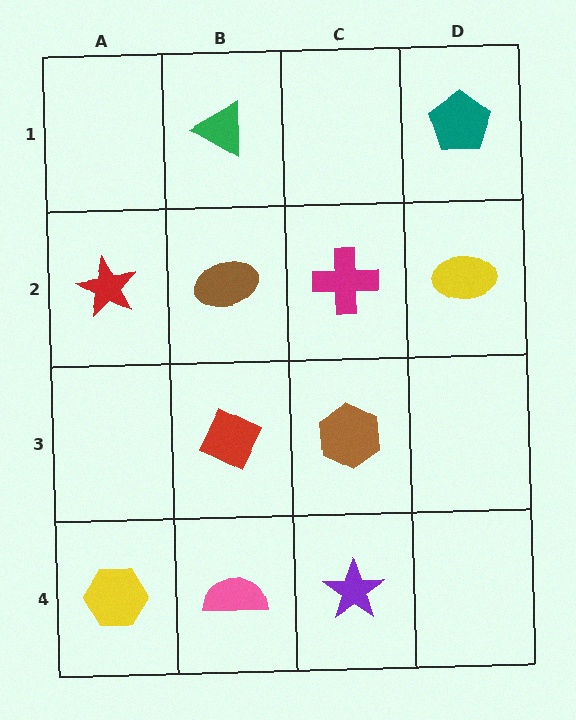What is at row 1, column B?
A green triangle.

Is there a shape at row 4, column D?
No, that cell is empty.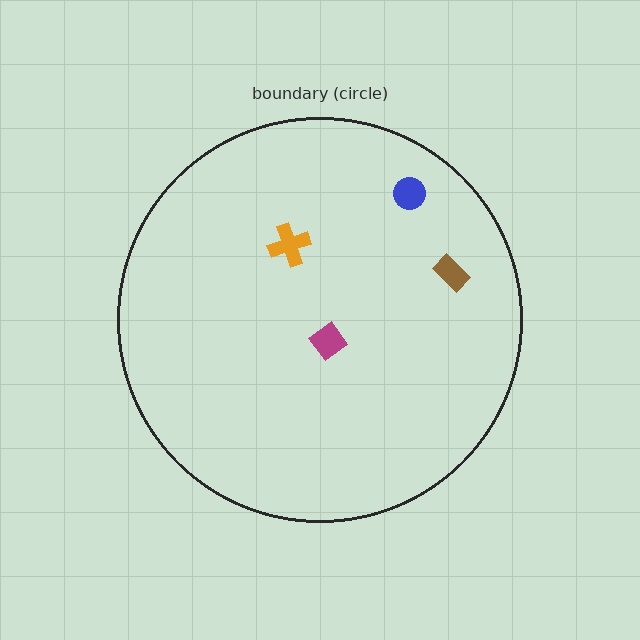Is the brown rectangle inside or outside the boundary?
Inside.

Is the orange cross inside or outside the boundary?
Inside.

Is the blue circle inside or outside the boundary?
Inside.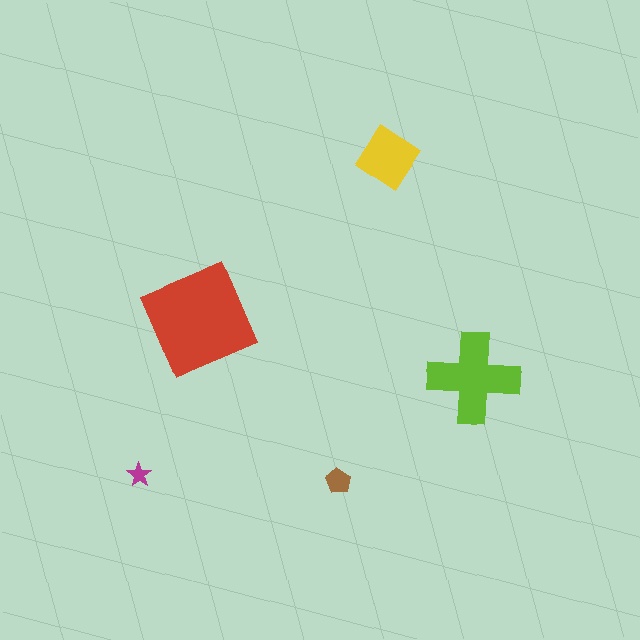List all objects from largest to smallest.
The red diamond, the lime cross, the yellow diamond, the brown pentagon, the magenta star.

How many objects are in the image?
There are 5 objects in the image.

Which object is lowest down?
The brown pentagon is bottommost.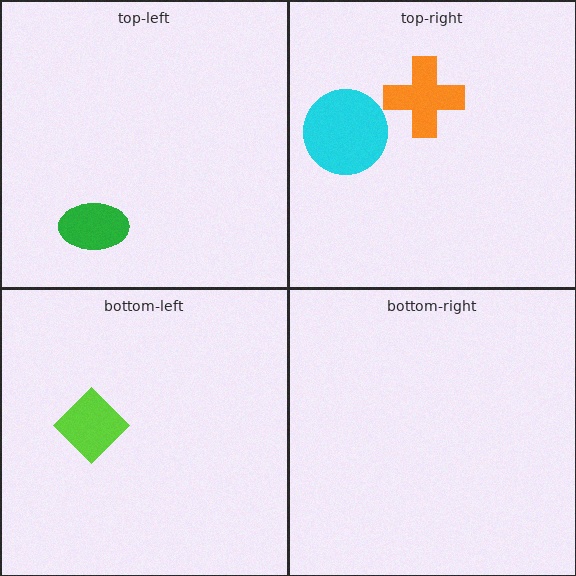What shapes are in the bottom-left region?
The lime diamond.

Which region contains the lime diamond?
The bottom-left region.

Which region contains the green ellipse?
The top-left region.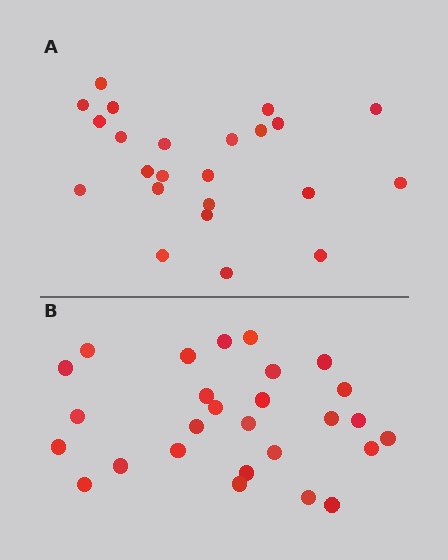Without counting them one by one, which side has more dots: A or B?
Region B (the bottom region) has more dots.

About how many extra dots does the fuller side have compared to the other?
Region B has about 4 more dots than region A.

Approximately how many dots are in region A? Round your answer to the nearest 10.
About 20 dots. (The exact count is 23, which rounds to 20.)